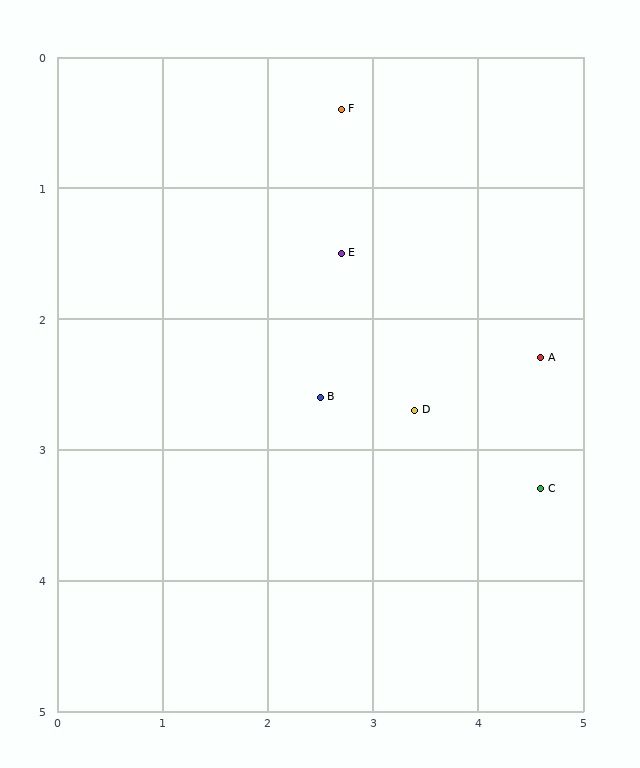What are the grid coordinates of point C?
Point C is at approximately (4.6, 3.3).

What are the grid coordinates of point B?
Point B is at approximately (2.5, 2.6).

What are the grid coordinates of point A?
Point A is at approximately (4.6, 2.3).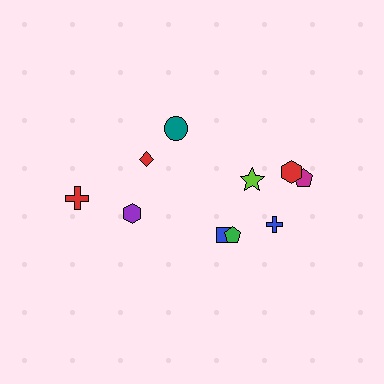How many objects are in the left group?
There are 4 objects.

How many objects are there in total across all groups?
There are 10 objects.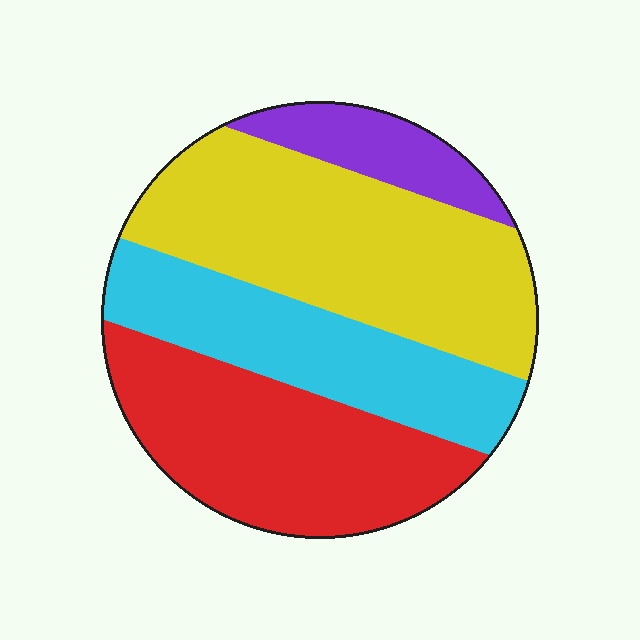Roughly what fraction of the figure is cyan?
Cyan covers roughly 25% of the figure.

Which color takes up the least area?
Purple, at roughly 10%.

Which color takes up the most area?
Yellow, at roughly 35%.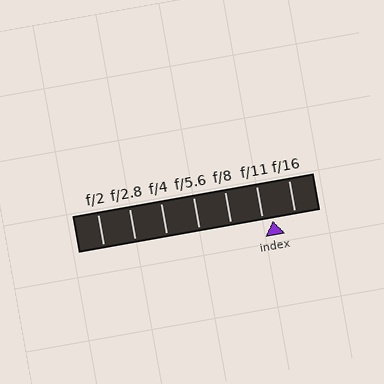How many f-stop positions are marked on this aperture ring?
There are 7 f-stop positions marked.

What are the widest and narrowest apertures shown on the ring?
The widest aperture shown is f/2 and the narrowest is f/16.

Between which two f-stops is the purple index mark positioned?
The index mark is between f/11 and f/16.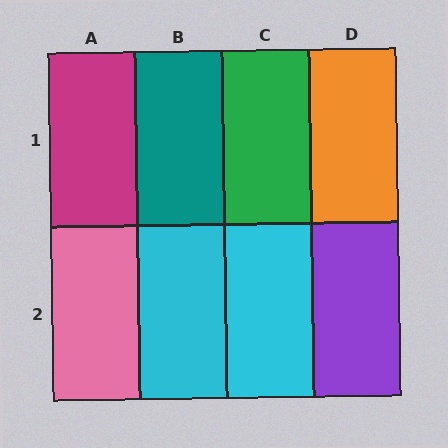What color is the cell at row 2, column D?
Purple.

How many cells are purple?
1 cell is purple.